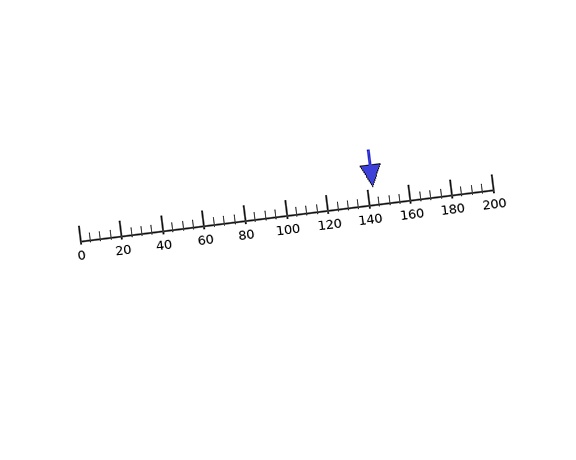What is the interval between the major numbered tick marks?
The major tick marks are spaced 20 units apart.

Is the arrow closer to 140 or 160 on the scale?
The arrow is closer to 140.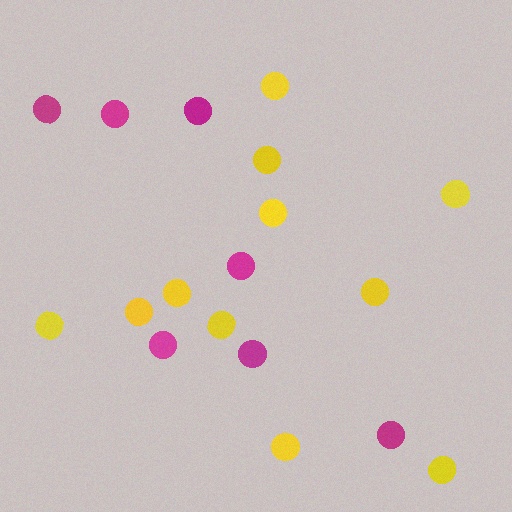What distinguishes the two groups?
There are 2 groups: one group of magenta circles (7) and one group of yellow circles (11).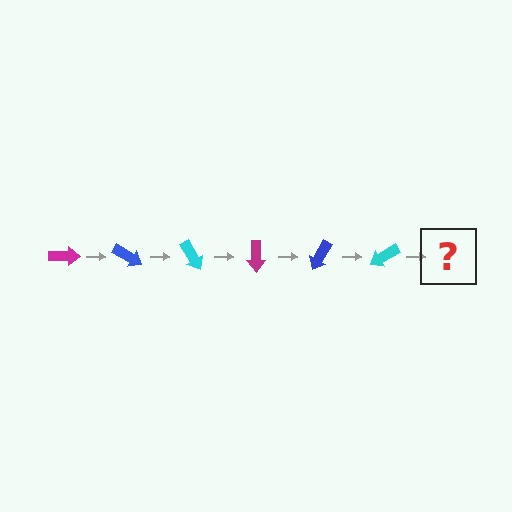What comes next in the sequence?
The next element should be a magenta arrow, rotated 180 degrees from the start.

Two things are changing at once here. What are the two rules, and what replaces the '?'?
The two rules are that it rotates 30 degrees each step and the color cycles through magenta, blue, and cyan. The '?' should be a magenta arrow, rotated 180 degrees from the start.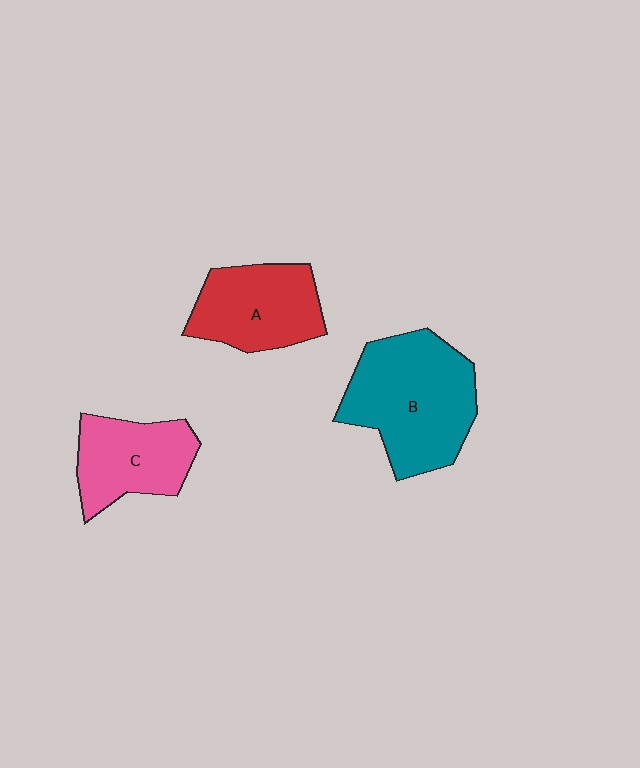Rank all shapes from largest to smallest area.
From largest to smallest: B (teal), A (red), C (pink).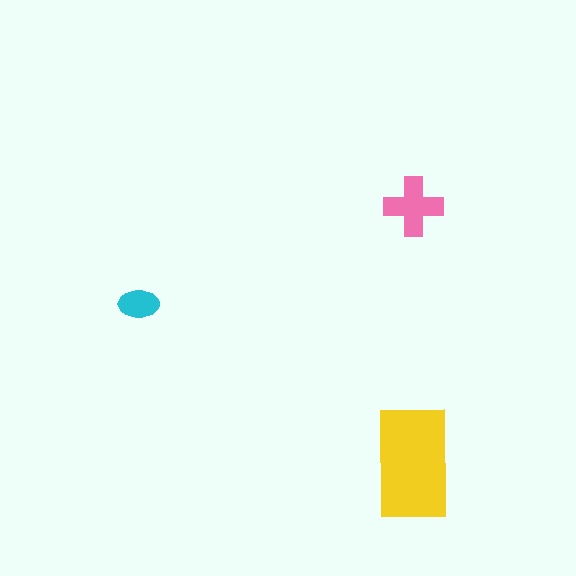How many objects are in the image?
There are 3 objects in the image.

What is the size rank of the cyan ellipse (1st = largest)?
3rd.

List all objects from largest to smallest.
The yellow rectangle, the pink cross, the cyan ellipse.